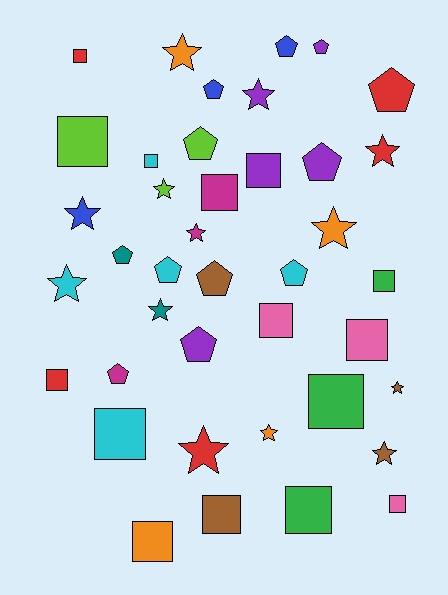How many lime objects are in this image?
There are 3 lime objects.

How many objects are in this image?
There are 40 objects.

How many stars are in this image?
There are 13 stars.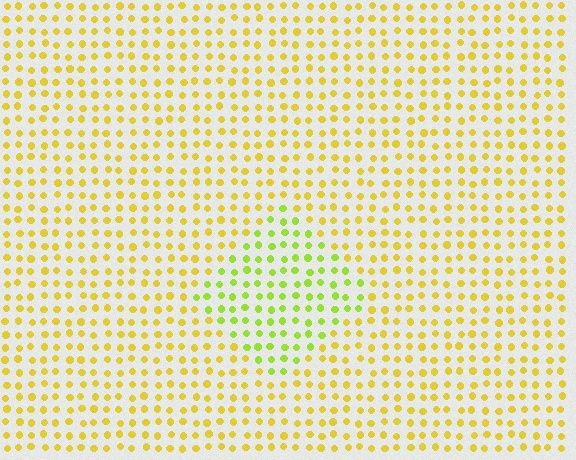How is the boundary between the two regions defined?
The boundary is defined purely by a slight shift in hue (about 34 degrees). Spacing, size, and orientation are identical on both sides.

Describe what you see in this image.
The image is filled with small yellow elements in a uniform arrangement. A diamond-shaped region is visible where the elements are tinted to a slightly different hue, forming a subtle color boundary.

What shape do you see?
I see a diamond.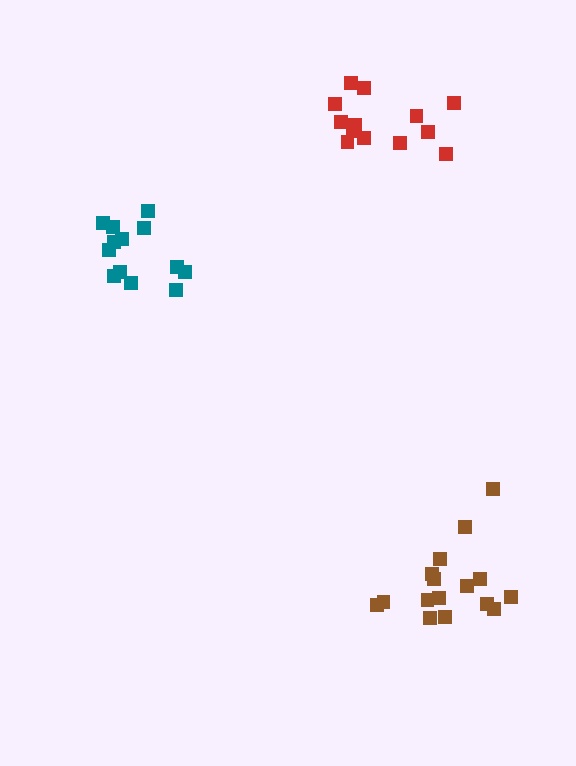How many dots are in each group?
Group 1: 16 dots, Group 2: 13 dots, Group 3: 13 dots (42 total).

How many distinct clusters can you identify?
There are 3 distinct clusters.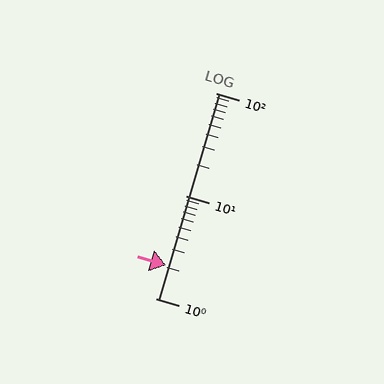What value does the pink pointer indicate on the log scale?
The pointer indicates approximately 2.1.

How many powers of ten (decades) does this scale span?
The scale spans 2 decades, from 1 to 100.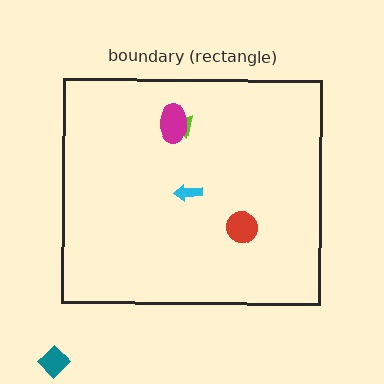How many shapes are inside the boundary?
4 inside, 1 outside.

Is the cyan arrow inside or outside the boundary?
Inside.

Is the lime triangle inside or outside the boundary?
Inside.